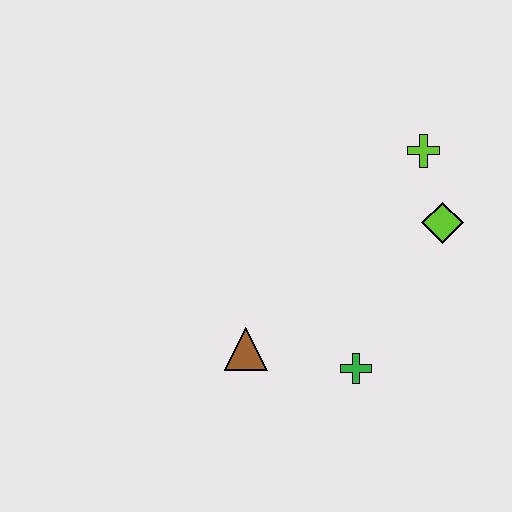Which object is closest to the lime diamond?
The lime cross is closest to the lime diamond.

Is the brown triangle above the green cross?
Yes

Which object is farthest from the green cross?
The lime cross is farthest from the green cross.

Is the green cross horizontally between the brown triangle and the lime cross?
Yes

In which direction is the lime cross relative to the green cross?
The lime cross is above the green cross.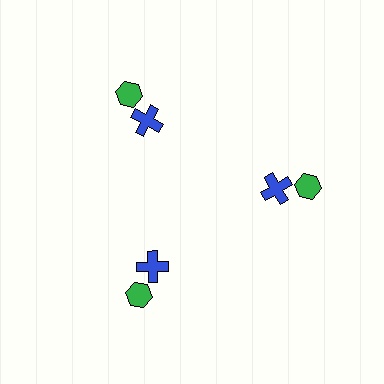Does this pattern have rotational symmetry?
Yes, this pattern has 3-fold rotational symmetry. It looks the same after rotating 120 degrees around the center.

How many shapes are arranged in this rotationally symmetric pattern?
There are 6 shapes, arranged in 3 groups of 2.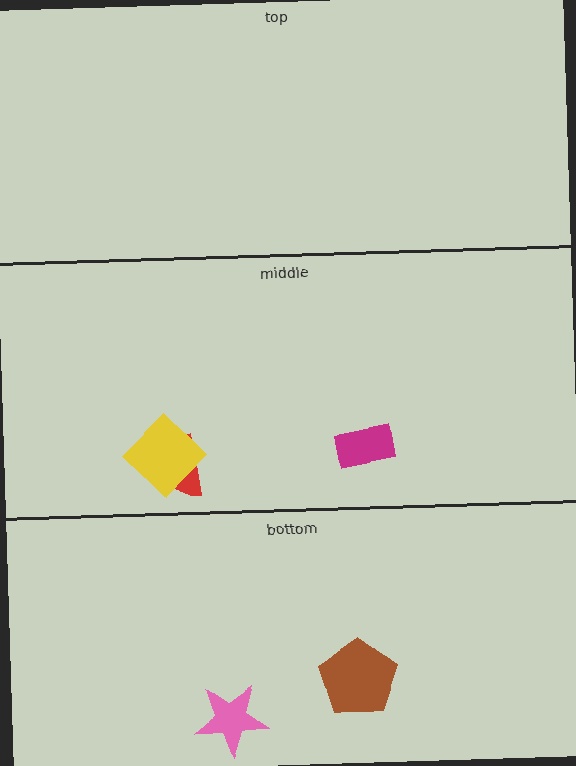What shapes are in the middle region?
The red semicircle, the yellow diamond, the magenta rectangle.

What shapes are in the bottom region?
The pink star, the brown pentagon.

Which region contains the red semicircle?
The middle region.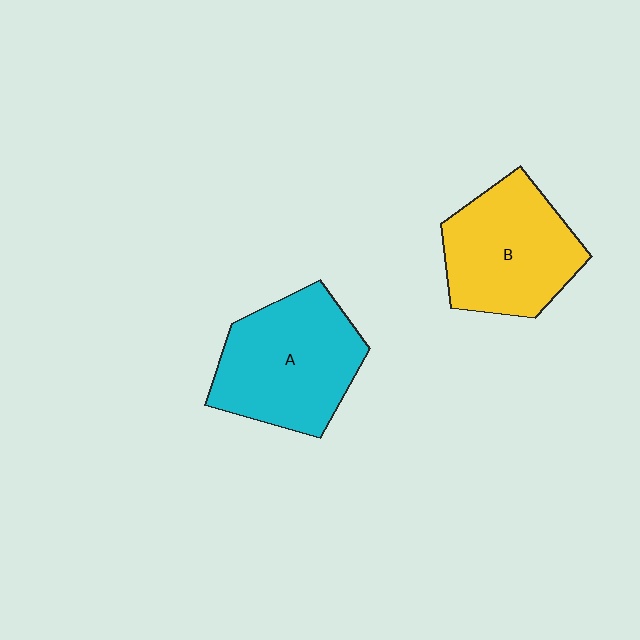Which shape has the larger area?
Shape A (cyan).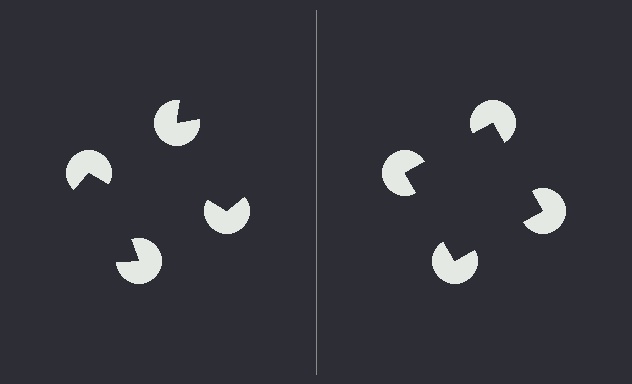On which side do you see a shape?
An illusory square appears on the right side. On the left side the wedge cuts are rotated, so no coherent shape forms.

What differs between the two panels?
The pac-man discs are positioned identically on both sides; only the wedge orientations differ. On the right they align to a square; on the left they are misaligned.